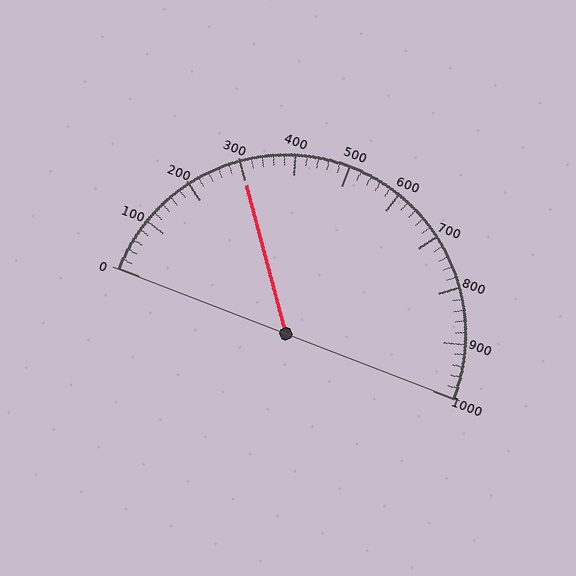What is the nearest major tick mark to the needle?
The nearest major tick mark is 300.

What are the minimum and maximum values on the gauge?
The gauge ranges from 0 to 1000.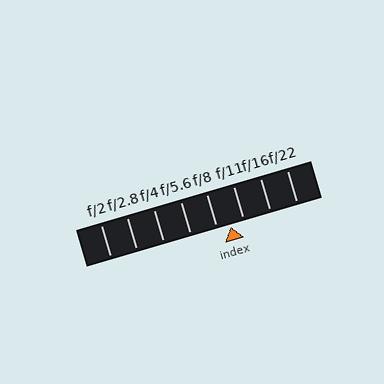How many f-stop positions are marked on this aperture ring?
There are 8 f-stop positions marked.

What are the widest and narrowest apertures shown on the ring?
The widest aperture shown is f/2 and the narrowest is f/22.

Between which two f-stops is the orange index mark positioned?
The index mark is between f/8 and f/11.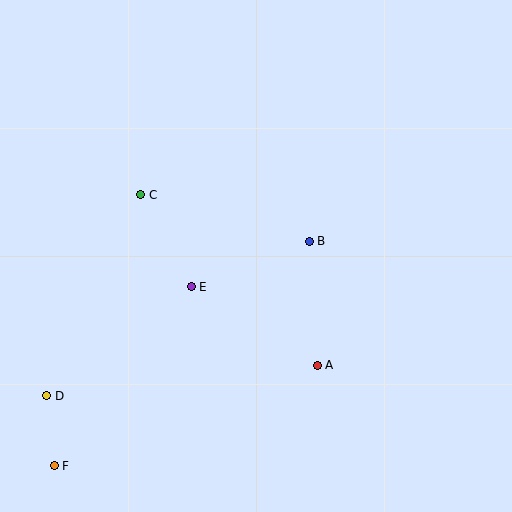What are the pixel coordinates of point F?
Point F is at (54, 466).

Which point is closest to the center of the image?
Point B at (309, 241) is closest to the center.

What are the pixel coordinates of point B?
Point B is at (309, 241).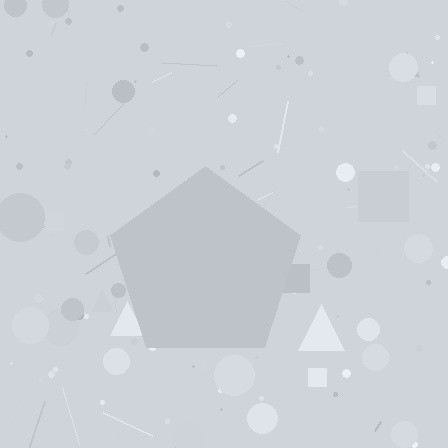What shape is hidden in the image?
A pentagon is hidden in the image.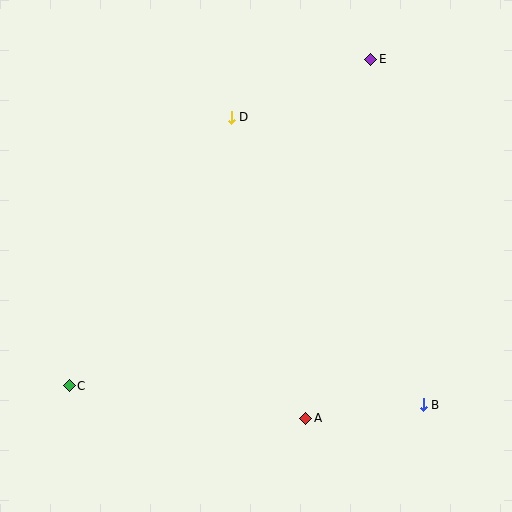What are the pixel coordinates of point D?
Point D is at (231, 117).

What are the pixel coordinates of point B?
Point B is at (423, 405).